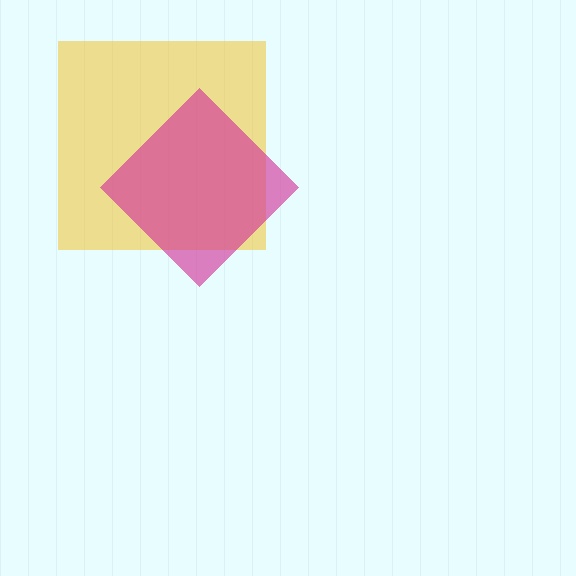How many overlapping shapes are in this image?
There are 2 overlapping shapes in the image.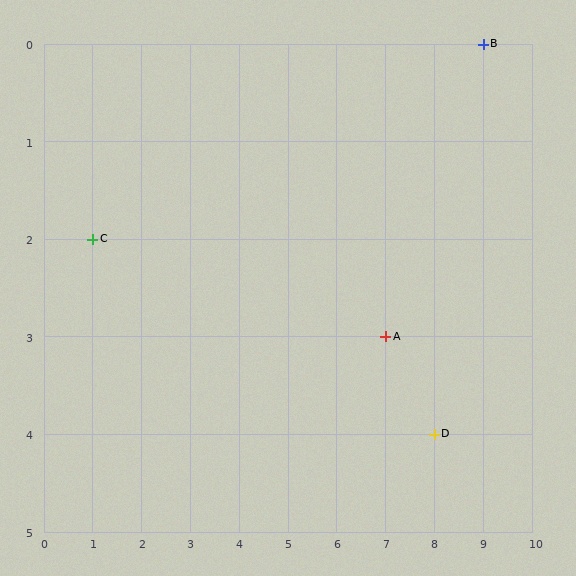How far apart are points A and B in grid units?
Points A and B are 2 columns and 3 rows apart (about 3.6 grid units diagonally).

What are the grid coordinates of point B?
Point B is at grid coordinates (9, 0).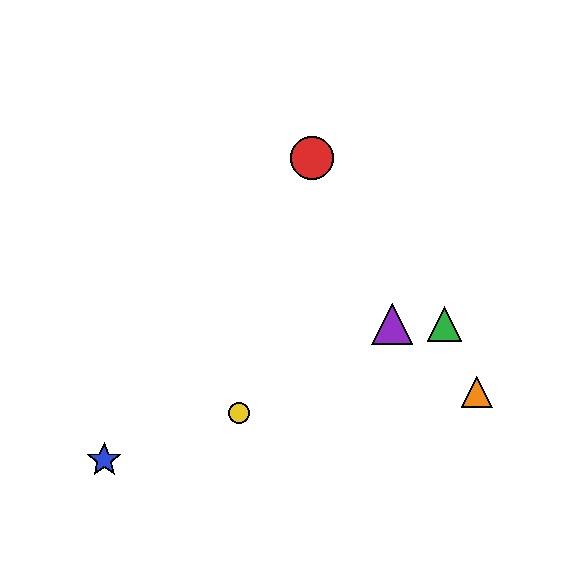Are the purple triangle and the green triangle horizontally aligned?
Yes, both are at y≈324.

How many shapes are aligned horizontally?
2 shapes (the green triangle, the purple triangle) are aligned horizontally.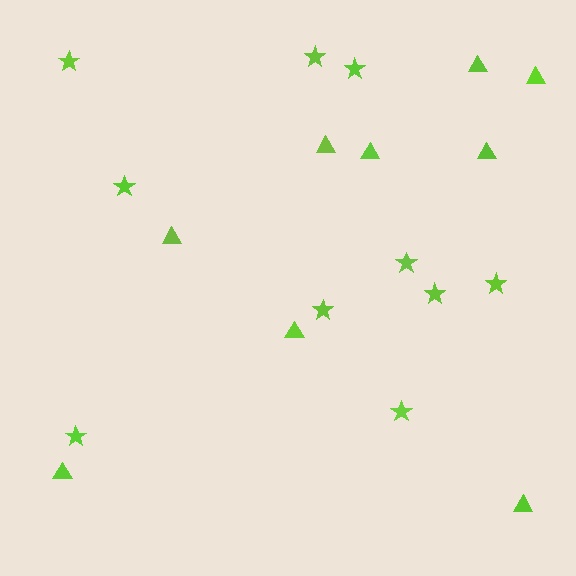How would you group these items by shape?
There are 2 groups: one group of stars (10) and one group of triangles (9).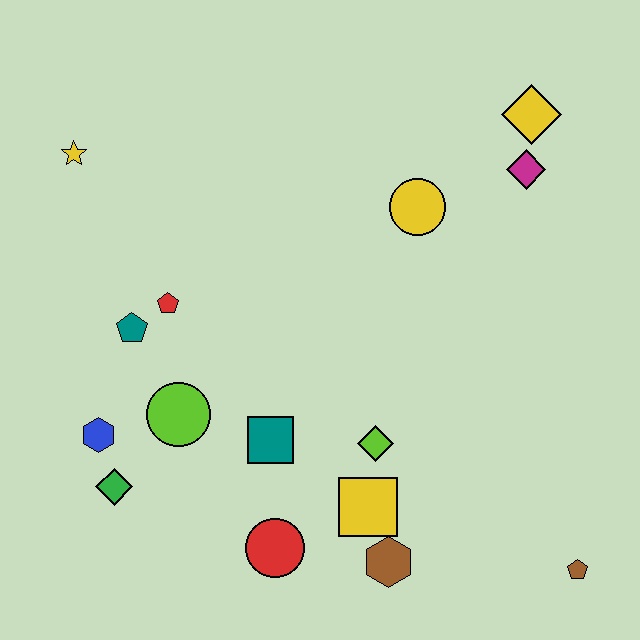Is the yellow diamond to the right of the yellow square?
Yes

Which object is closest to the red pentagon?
The teal pentagon is closest to the red pentagon.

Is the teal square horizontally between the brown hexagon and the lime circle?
Yes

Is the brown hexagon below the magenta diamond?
Yes